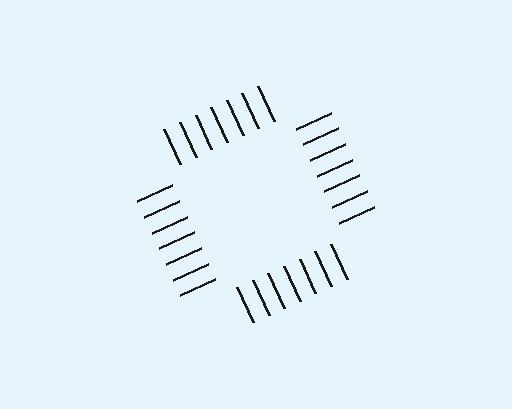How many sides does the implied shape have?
4 sides — the line-ends trace a square.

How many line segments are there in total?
28 — 7 along each of the 4 edges.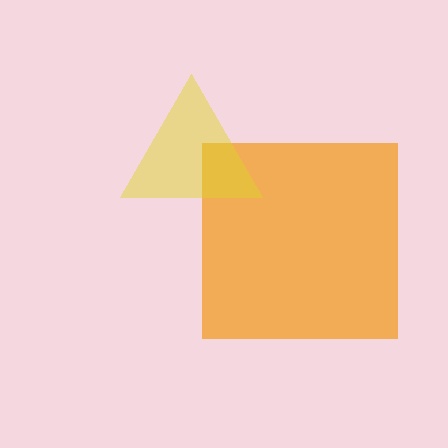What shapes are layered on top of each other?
The layered shapes are: an orange square, a yellow triangle.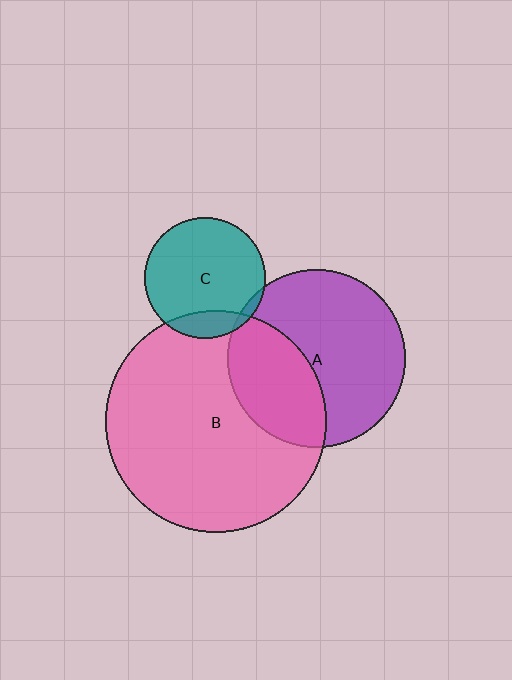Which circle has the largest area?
Circle B (pink).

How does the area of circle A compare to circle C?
Approximately 2.2 times.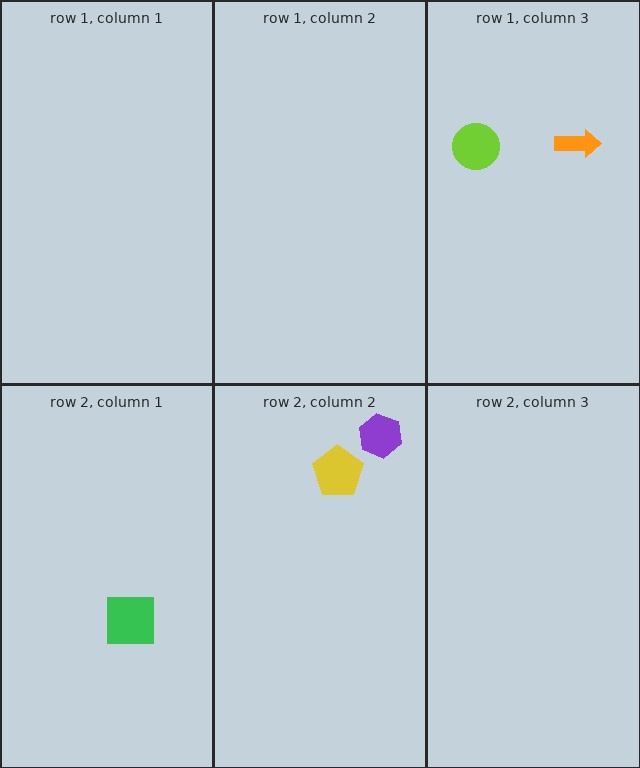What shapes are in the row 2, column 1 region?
The green square.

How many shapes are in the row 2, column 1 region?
1.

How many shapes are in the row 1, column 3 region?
2.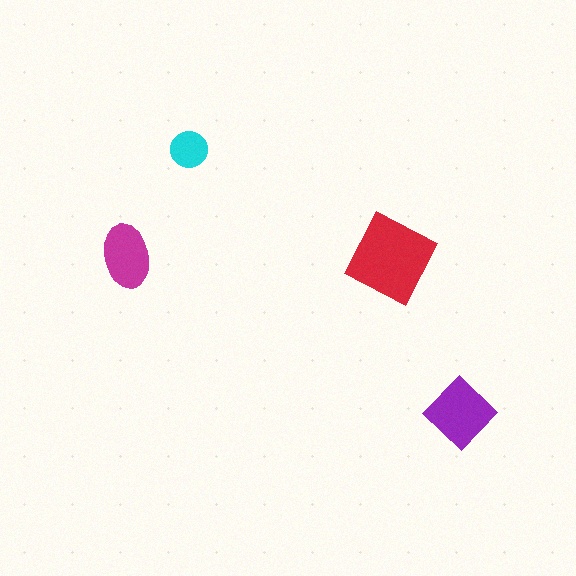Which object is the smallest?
The cyan circle.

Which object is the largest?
The red diamond.